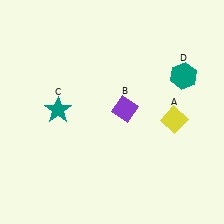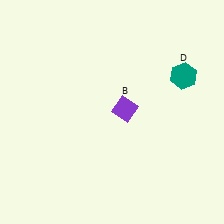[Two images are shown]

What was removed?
The teal star (C), the yellow diamond (A) were removed in Image 2.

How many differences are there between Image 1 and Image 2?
There are 2 differences between the two images.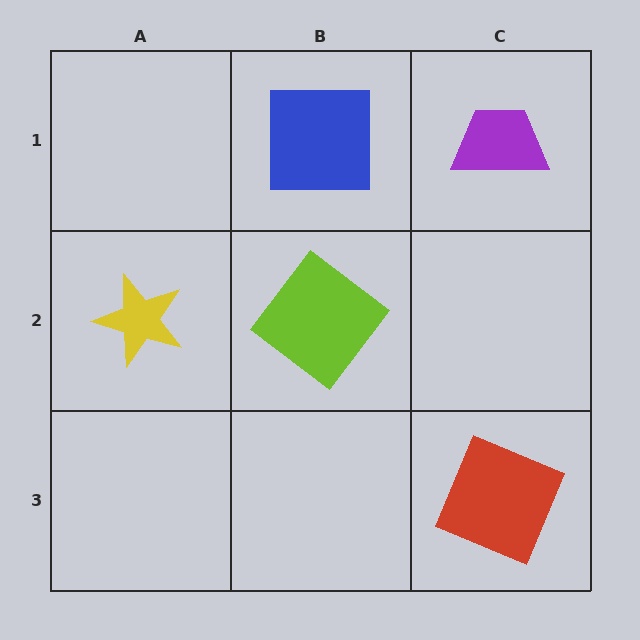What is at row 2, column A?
A yellow star.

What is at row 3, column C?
A red square.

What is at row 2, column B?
A lime diamond.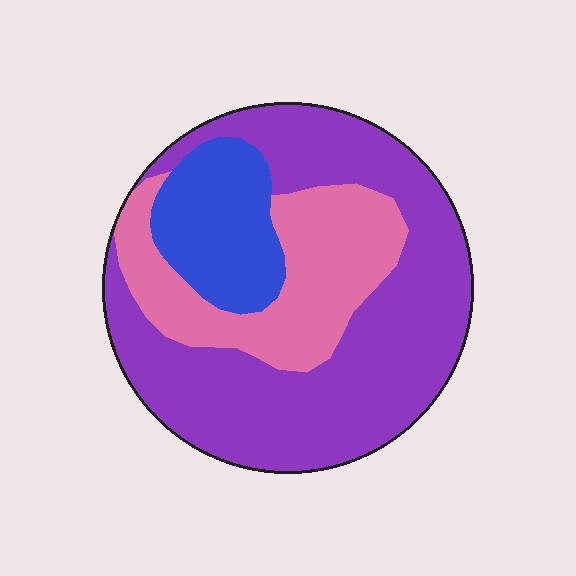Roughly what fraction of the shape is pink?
Pink takes up between a quarter and a half of the shape.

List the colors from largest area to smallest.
From largest to smallest: purple, pink, blue.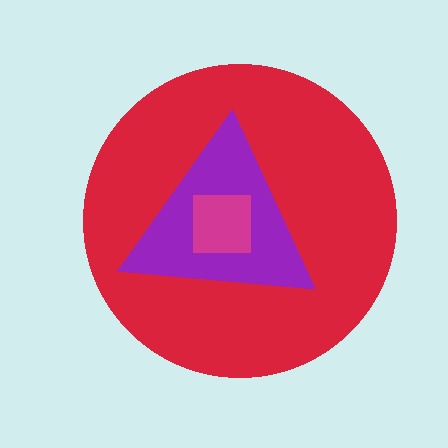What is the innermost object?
The magenta square.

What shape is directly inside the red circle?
The purple triangle.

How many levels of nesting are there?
3.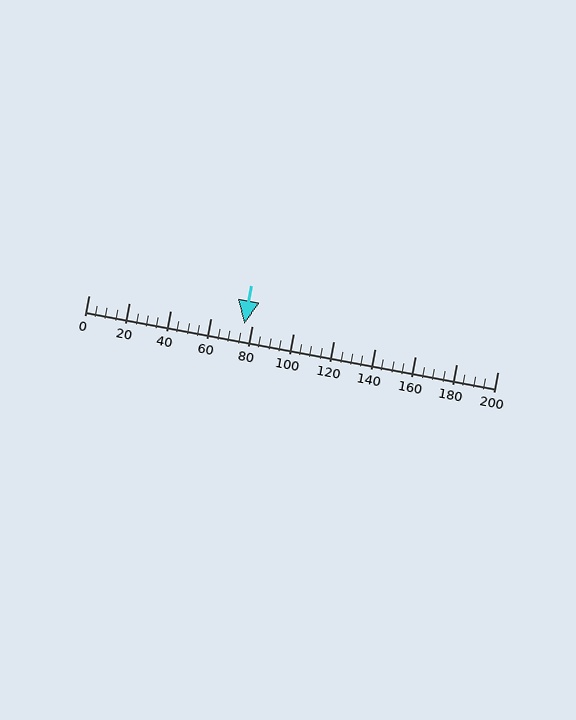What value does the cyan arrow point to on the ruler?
The cyan arrow points to approximately 76.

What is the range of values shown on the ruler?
The ruler shows values from 0 to 200.